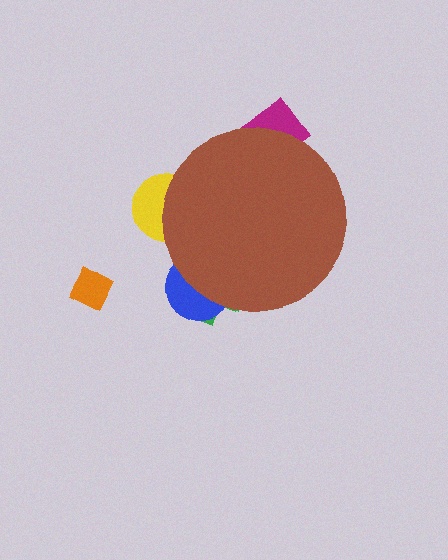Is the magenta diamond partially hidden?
Yes, the magenta diamond is partially hidden behind the brown circle.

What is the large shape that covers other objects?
A brown circle.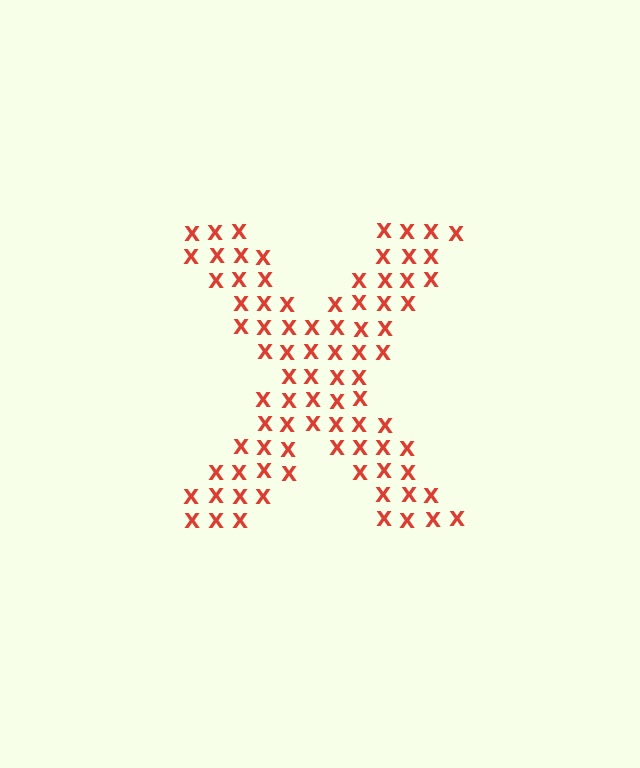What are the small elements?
The small elements are letter X's.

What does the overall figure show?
The overall figure shows the letter X.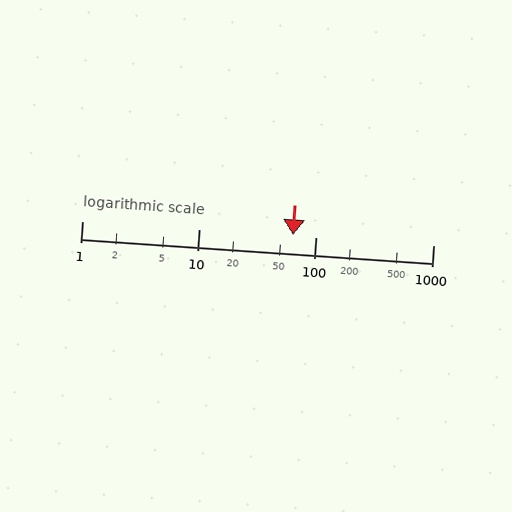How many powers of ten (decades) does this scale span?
The scale spans 3 decades, from 1 to 1000.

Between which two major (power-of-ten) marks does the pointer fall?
The pointer is between 10 and 100.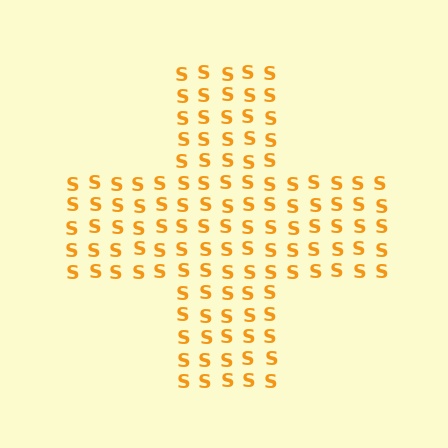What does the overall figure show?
The overall figure shows a cross.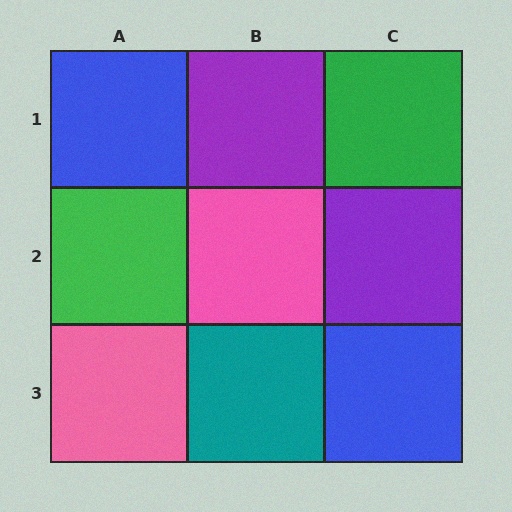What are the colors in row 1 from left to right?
Blue, purple, green.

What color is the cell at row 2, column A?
Green.